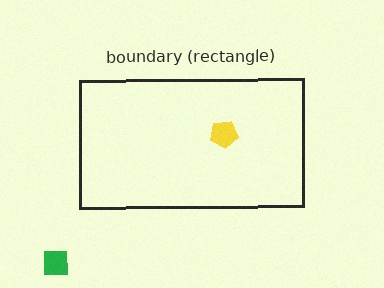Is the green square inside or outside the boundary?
Outside.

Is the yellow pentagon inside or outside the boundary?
Inside.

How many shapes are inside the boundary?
1 inside, 1 outside.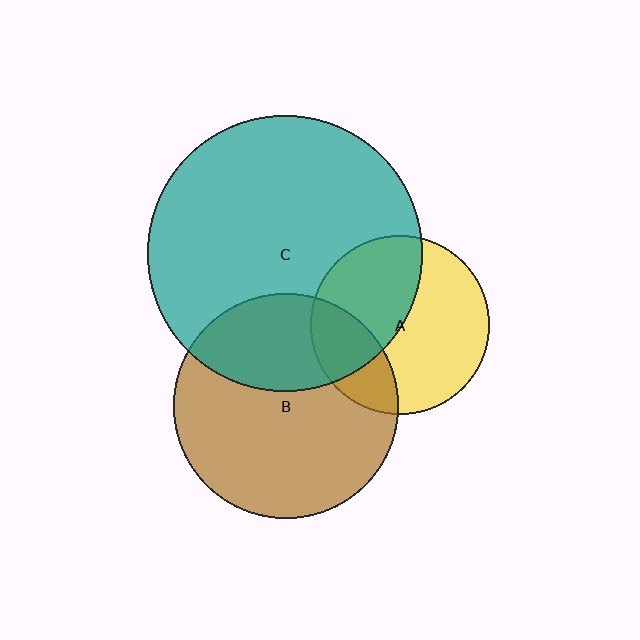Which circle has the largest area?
Circle C (teal).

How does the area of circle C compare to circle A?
Approximately 2.4 times.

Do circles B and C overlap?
Yes.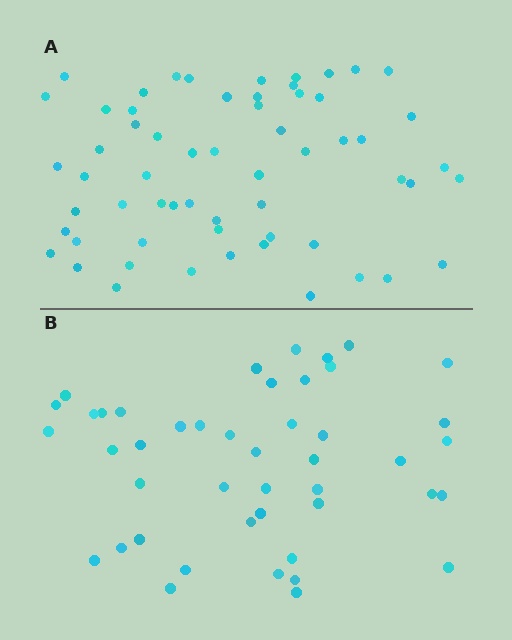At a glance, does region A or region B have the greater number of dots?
Region A (the top region) has more dots.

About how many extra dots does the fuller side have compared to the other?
Region A has approximately 15 more dots than region B.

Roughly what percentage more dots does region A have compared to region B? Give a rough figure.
About 35% more.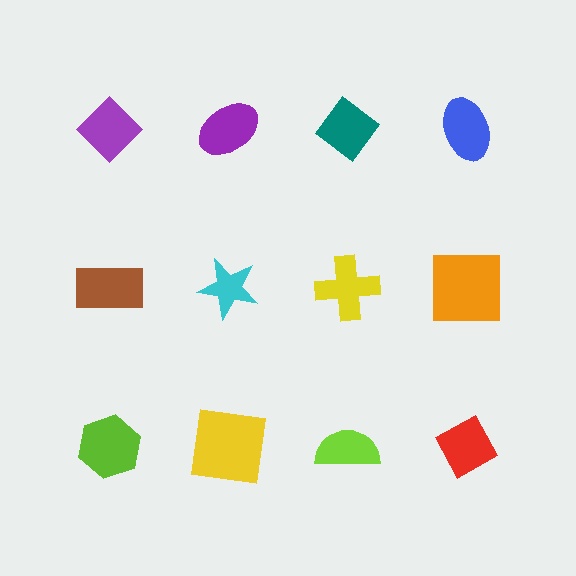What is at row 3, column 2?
A yellow square.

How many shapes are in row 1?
4 shapes.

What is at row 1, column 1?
A purple diamond.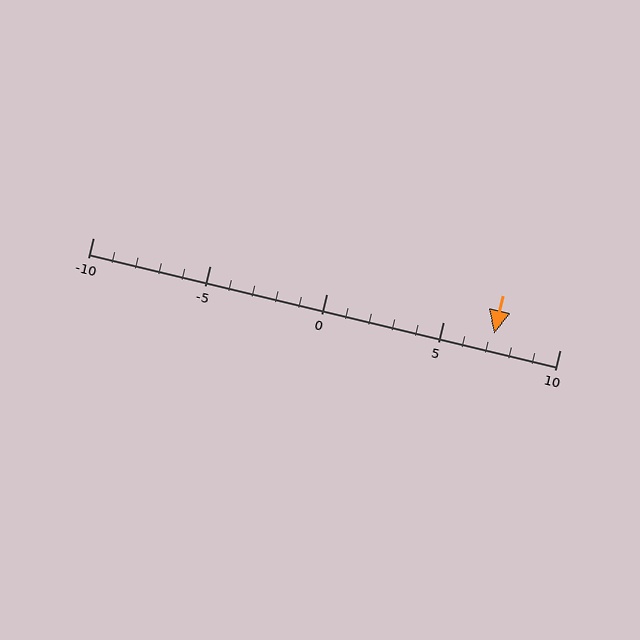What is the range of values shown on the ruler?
The ruler shows values from -10 to 10.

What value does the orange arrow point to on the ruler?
The orange arrow points to approximately 7.